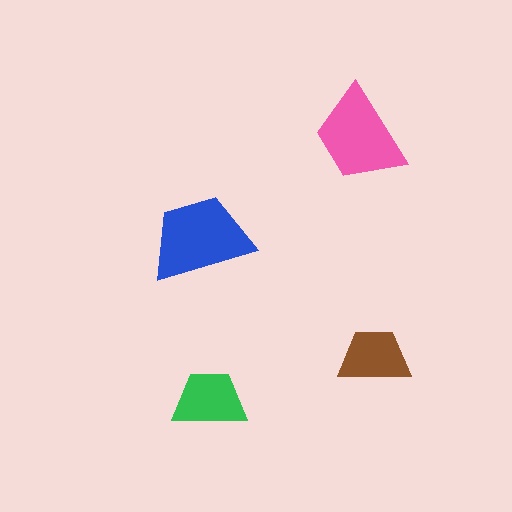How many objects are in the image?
There are 4 objects in the image.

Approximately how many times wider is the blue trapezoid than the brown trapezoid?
About 1.5 times wider.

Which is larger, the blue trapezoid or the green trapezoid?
The blue one.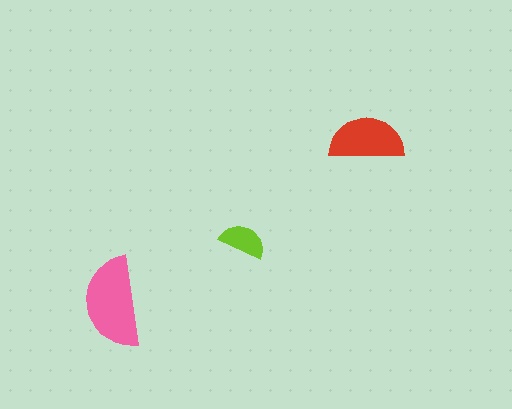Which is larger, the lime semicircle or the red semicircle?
The red one.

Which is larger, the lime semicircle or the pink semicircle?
The pink one.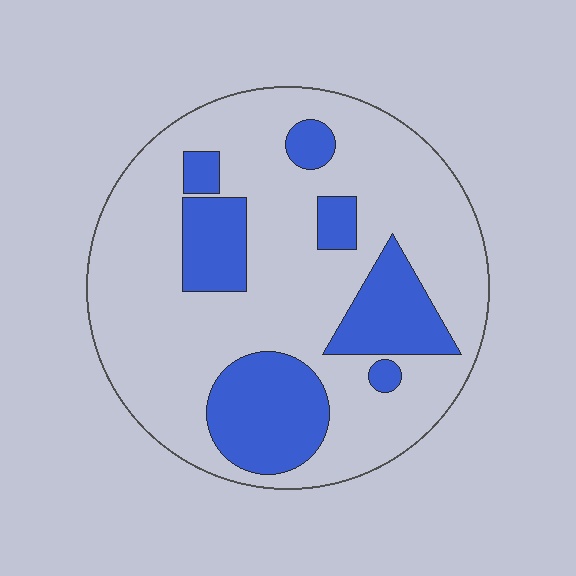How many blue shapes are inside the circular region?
7.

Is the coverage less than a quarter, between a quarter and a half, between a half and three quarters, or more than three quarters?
Between a quarter and a half.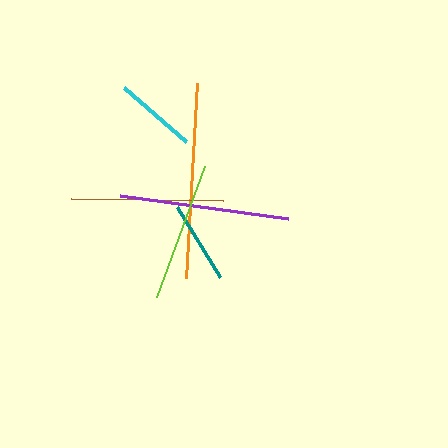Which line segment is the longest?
The orange line is the longest at approximately 195 pixels.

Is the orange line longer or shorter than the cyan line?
The orange line is longer than the cyan line.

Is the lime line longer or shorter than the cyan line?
The lime line is longer than the cyan line.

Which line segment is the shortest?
The teal line is the shortest at approximately 82 pixels.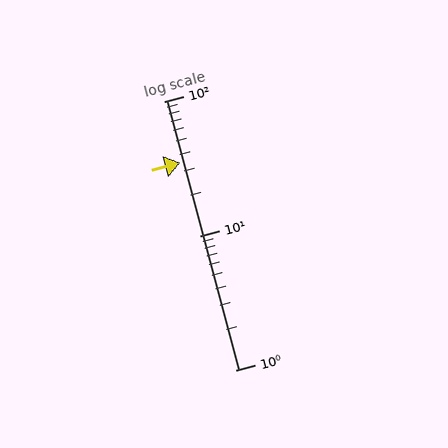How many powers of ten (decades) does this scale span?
The scale spans 2 decades, from 1 to 100.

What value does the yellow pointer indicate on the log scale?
The pointer indicates approximately 35.